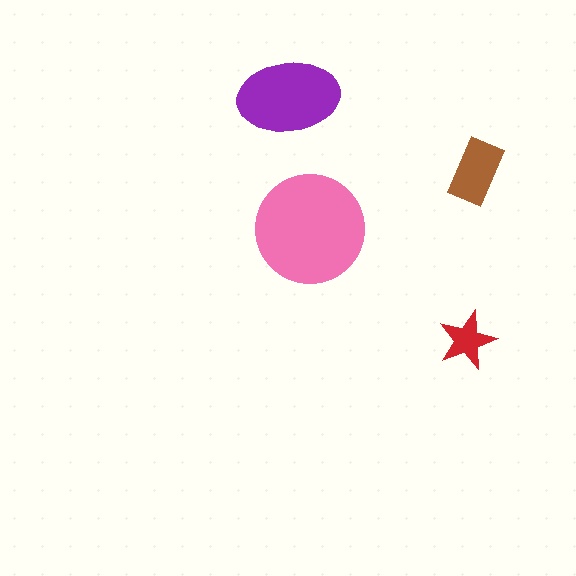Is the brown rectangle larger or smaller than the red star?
Larger.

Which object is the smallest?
The red star.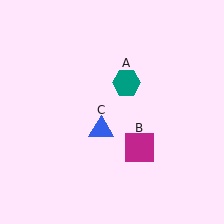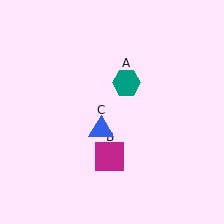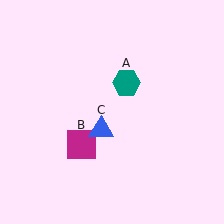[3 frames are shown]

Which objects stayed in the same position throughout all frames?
Teal hexagon (object A) and blue triangle (object C) remained stationary.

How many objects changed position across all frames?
1 object changed position: magenta square (object B).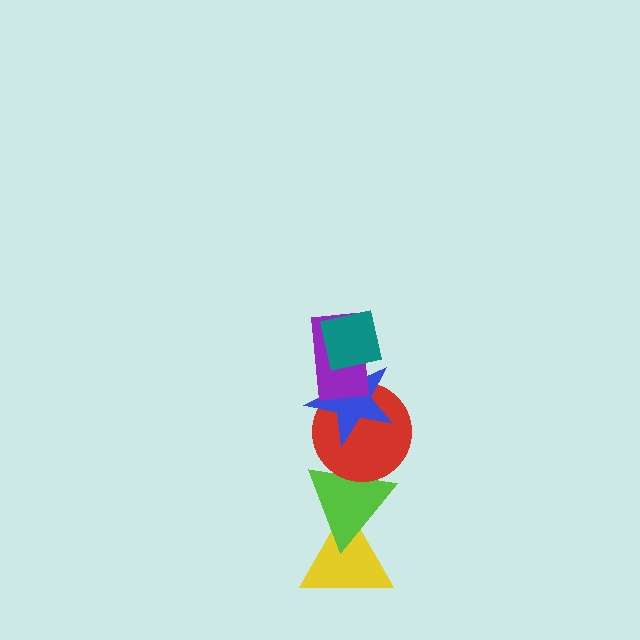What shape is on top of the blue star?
The purple rectangle is on top of the blue star.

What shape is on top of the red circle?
The blue star is on top of the red circle.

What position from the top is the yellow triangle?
The yellow triangle is 6th from the top.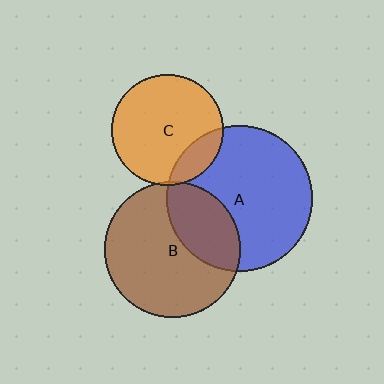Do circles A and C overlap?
Yes.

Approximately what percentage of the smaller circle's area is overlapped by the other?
Approximately 15%.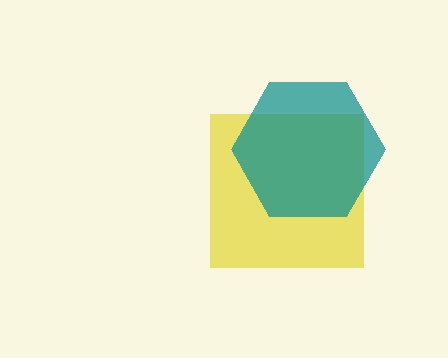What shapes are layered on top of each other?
The layered shapes are: a yellow square, a teal hexagon.